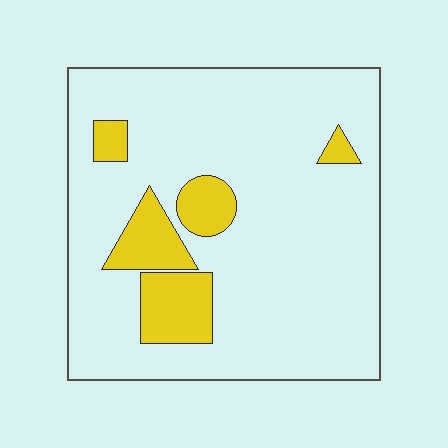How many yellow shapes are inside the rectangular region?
5.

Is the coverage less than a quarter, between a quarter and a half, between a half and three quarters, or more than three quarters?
Less than a quarter.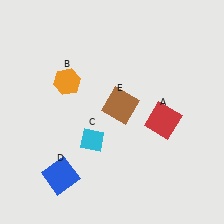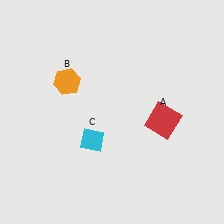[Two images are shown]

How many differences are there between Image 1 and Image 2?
There are 2 differences between the two images.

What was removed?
The blue square (D), the brown square (E) were removed in Image 2.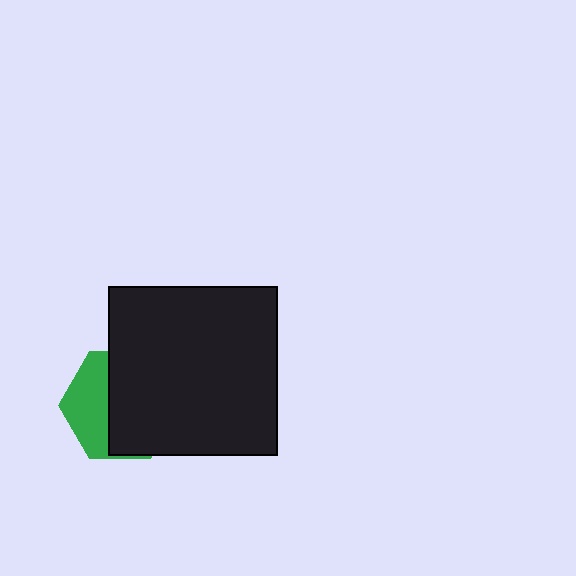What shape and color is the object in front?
The object in front is a black square.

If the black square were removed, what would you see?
You would see the complete green hexagon.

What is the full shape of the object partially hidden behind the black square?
The partially hidden object is a green hexagon.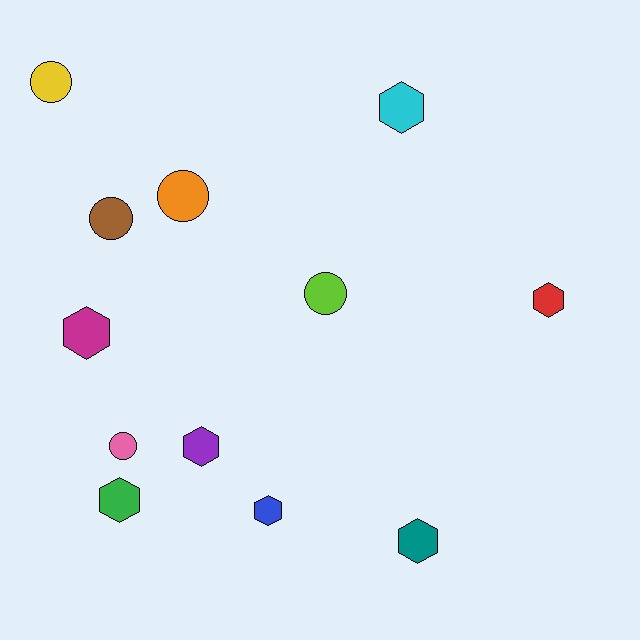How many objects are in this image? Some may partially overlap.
There are 12 objects.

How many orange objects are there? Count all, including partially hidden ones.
There is 1 orange object.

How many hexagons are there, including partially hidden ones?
There are 7 hexagons.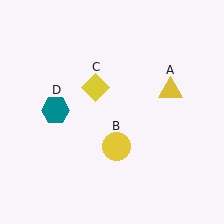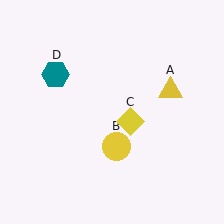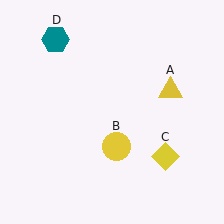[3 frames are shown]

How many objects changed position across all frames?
2 objects changed position: yellow diamond (object C), teal hexagon (object D).